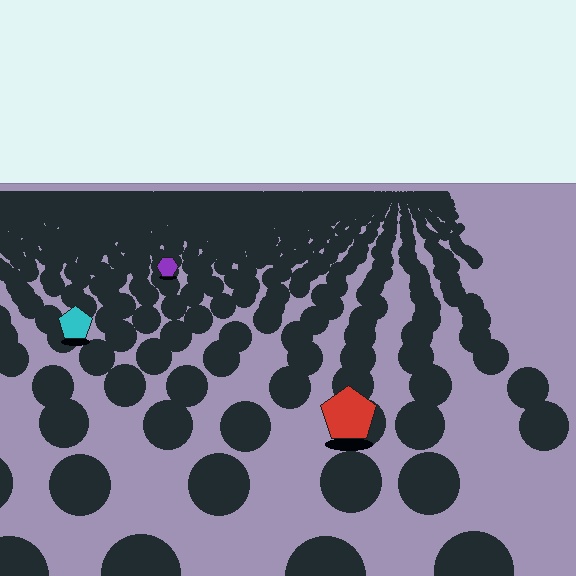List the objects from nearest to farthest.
From nearest to farthest: the red pentagon, the cyan pentagon, the purple hexagon.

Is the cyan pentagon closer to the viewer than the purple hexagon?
Yes. The cyan pentagon is closer — you can tell from the texture gradient: the ground texture is coarser near it.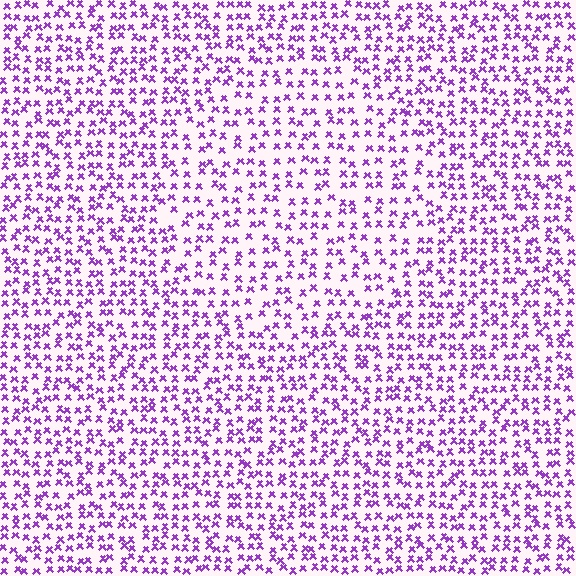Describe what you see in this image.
The image contains small purple elements arranged at two different densities. A circle-shaped region is visible where the elements are less densely packed than the surrounding area.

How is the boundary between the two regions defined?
The boundary is defined by a change in element density (approximately 1.5x ratio). All elements are the same color, size, and shape.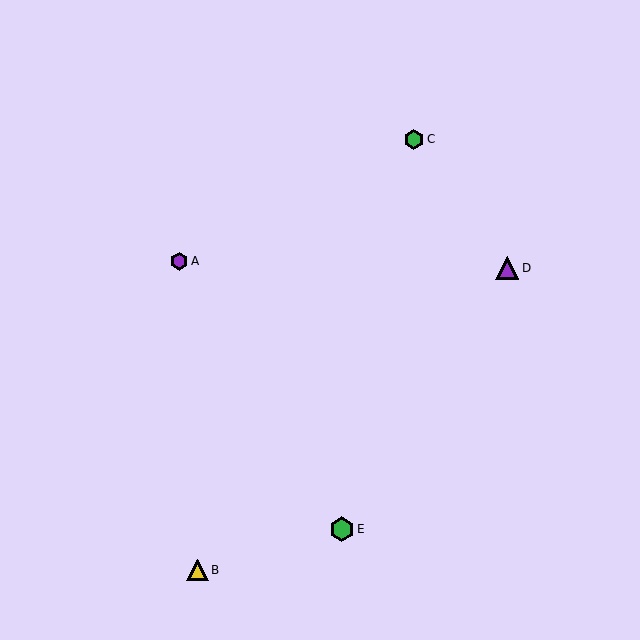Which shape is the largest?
The green hexagon (labeled E) is the largest.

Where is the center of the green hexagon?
The center of the green hexagon is at (414, 139).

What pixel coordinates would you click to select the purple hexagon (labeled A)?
Click at (179, 261) to select the purple hexagon A.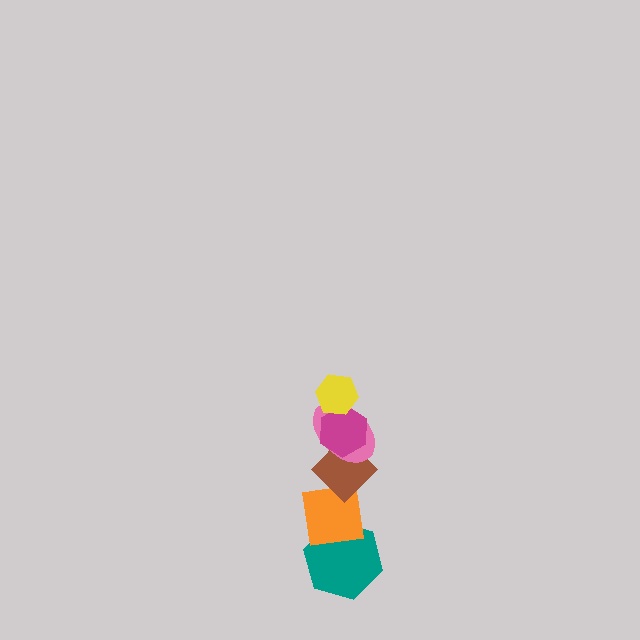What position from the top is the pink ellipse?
The pink ellipse is 3rd from the top.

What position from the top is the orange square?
The orange square is 5th from the top.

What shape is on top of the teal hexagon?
The orange square is on top of the teal hexagon.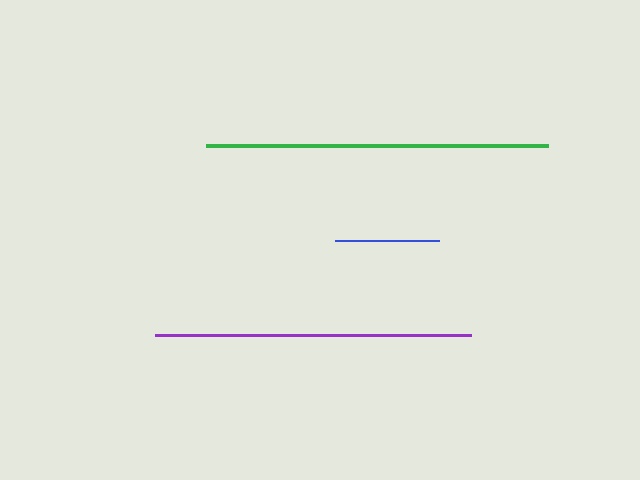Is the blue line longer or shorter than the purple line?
The purple line is longer than the blue line.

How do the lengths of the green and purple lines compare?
The green and purple lines are approximately the same length.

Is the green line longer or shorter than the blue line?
The green line is longer than the blue line.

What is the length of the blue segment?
The blue segment is approximately 104 pixels long.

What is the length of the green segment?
The green segment is approximately 342 pixels long.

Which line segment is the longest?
The green line is the longest at approximately 342 pixels.